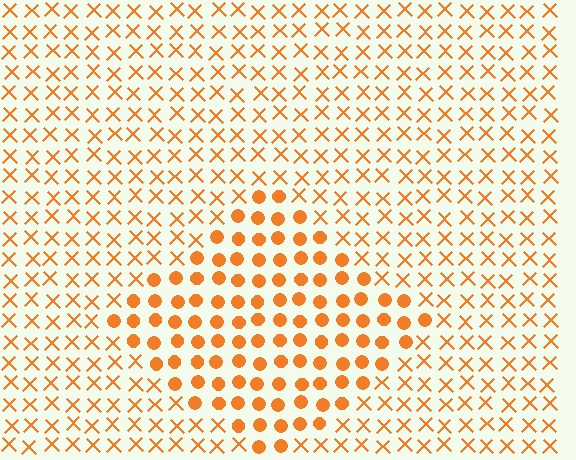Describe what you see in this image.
The image is filled with small orange elements arranged in a uniform grid. A diamond-shaped region contains circles, while the surrounding area contains X marks. The boundary is defined purely by the change in element shape.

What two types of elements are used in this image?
The image uses circles inside the diamond region and X marks outside it.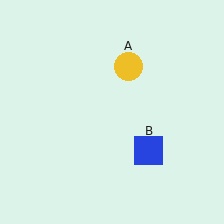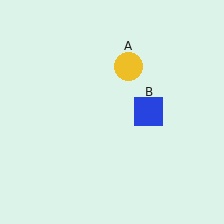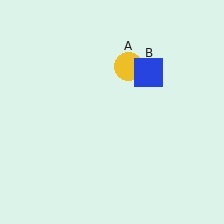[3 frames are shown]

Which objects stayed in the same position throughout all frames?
Yellow circle (object A) remained stationary.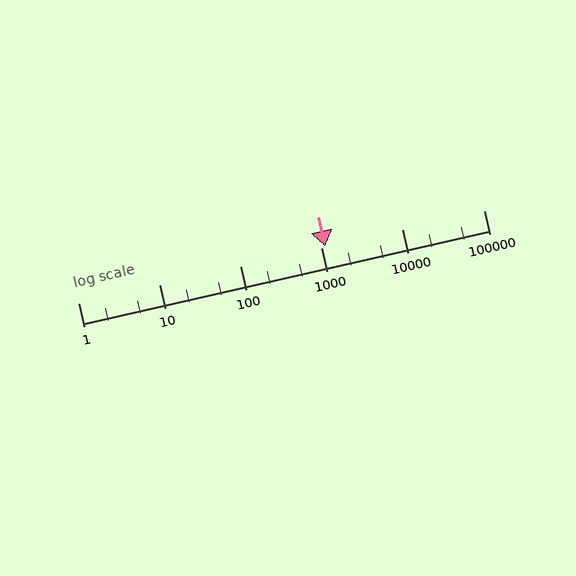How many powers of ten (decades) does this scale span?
The scale spans 5 decades, from 1 to 100000.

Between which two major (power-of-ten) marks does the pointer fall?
The pointer is between 1000 and 10000.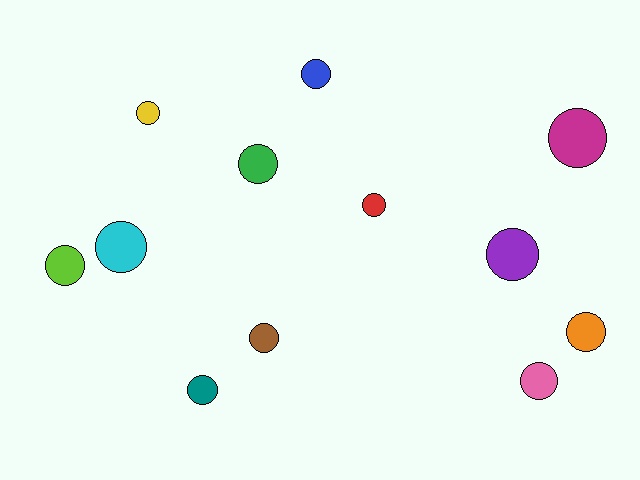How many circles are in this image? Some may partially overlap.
There are 12 circles.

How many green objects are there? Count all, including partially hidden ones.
There is 1 green object.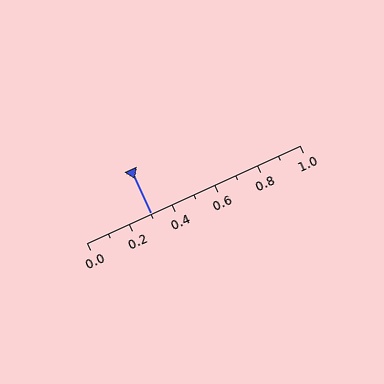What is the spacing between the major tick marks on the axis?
The major ticks are spaced 0.2 apart.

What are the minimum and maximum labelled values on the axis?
The axis runs from 0.0 to 1.0.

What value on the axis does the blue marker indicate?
The marker indicates approximately 0.3.